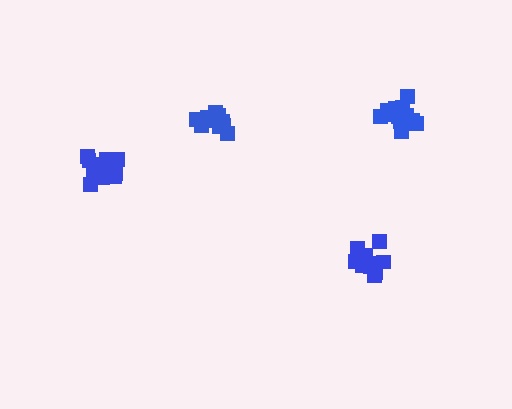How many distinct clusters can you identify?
There are 4 distinct clusters.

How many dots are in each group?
Group 1: 11 dots, Group 2: 15 dots, Group 3: 11 dots, Group 4: 17 dots (54 total).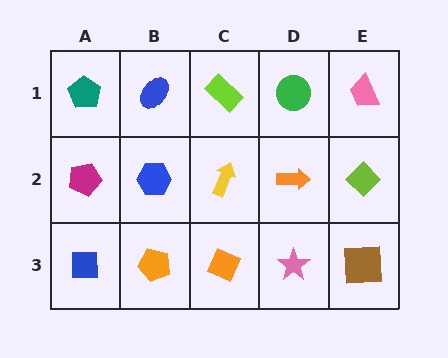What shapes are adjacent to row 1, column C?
A yellow arrow (row 2, column C), a blue ellipse (row 1, column B), a green circle (row 1, column D).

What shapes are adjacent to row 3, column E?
A lime diamond (row 2, column E), a pink star (row 3, column D).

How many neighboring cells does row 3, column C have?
3.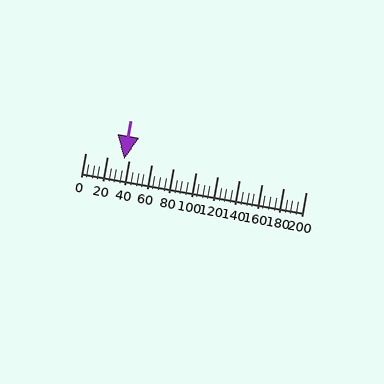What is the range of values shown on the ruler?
The ruler shows values from 0 to 200.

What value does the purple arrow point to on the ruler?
The purple arrow points to approximately 35.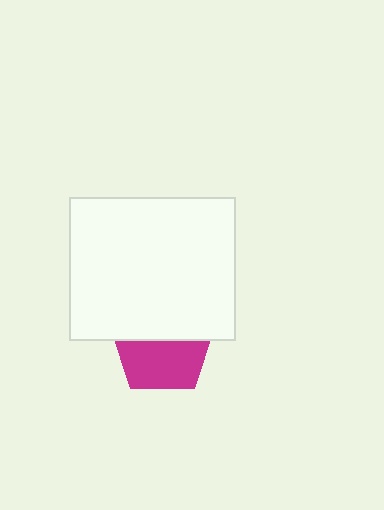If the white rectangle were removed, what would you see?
You would see the complete magenta pentagon.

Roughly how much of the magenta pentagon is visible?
About half of it is visible (roughly 53%).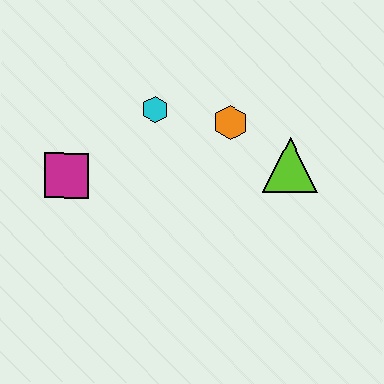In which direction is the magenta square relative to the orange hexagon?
The magenta square is to the left of the orange hexagon.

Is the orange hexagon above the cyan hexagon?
No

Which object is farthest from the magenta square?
The lime triangle is farthest from the magenta square.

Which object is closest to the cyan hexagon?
The orange hexagon is closest to the cyan hexagon.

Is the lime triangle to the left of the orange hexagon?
No